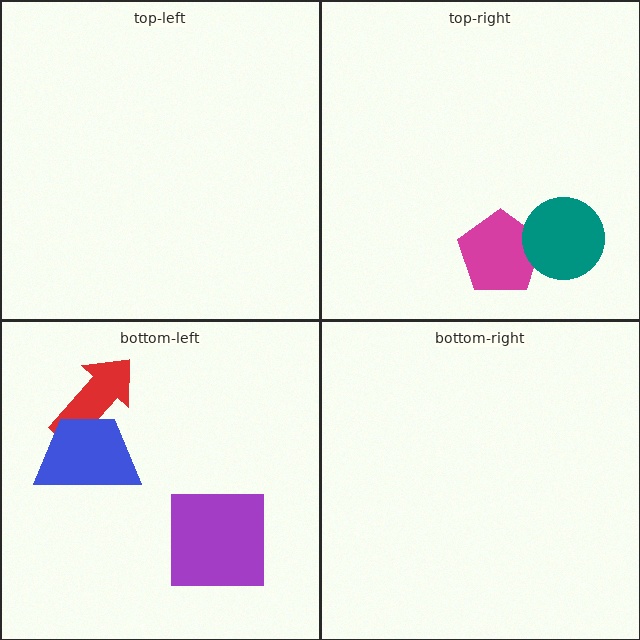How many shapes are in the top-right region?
2.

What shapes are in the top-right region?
The magenta pentagon, the teal circle.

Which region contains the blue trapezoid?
The bottom-left region.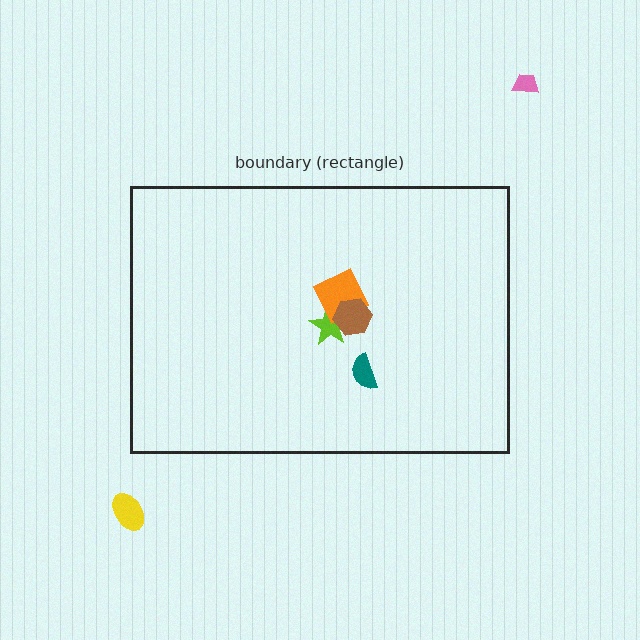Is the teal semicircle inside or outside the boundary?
Inside.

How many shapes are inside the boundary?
4 inside, 2 outside.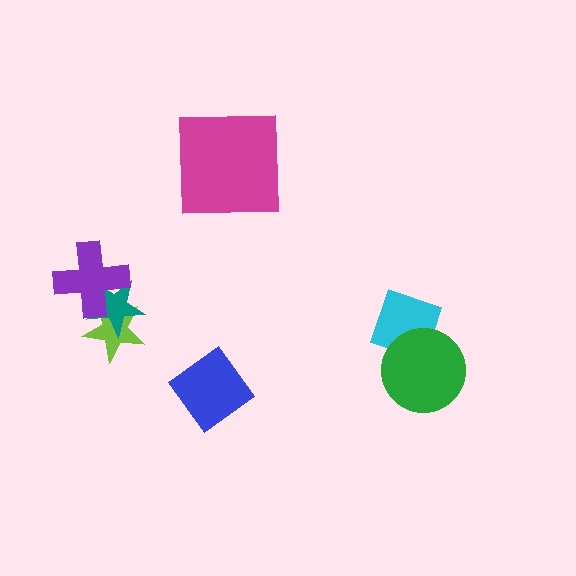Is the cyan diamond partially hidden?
Yes, it is partially covered by another shape.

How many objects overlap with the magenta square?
0 objects overlap with the magenta square.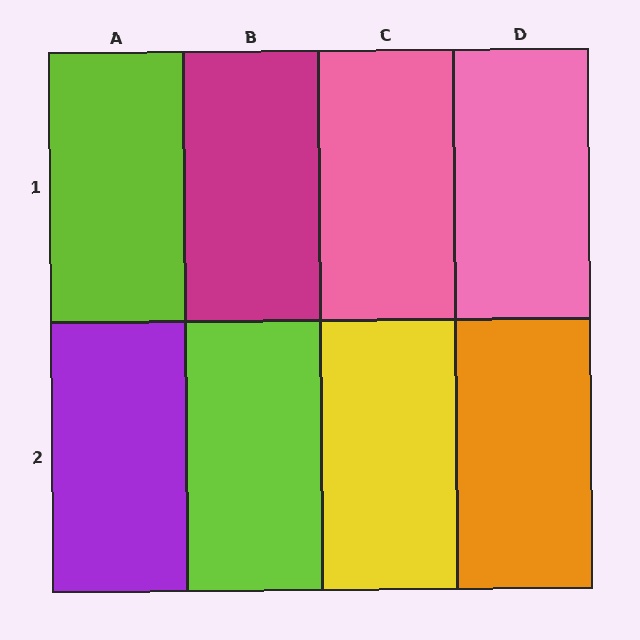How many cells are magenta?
1 cell is magenta.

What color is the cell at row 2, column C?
Yellow.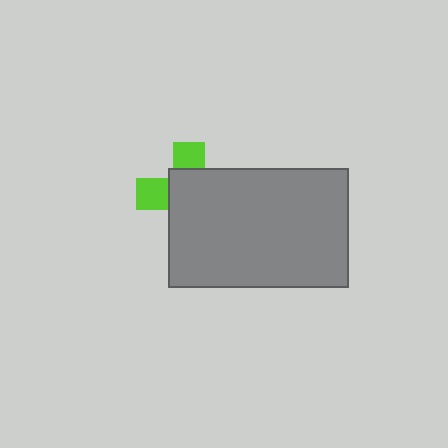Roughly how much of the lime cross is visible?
A small part of it is visible (roughly 33%).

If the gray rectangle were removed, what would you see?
You would see the complete lime cross.